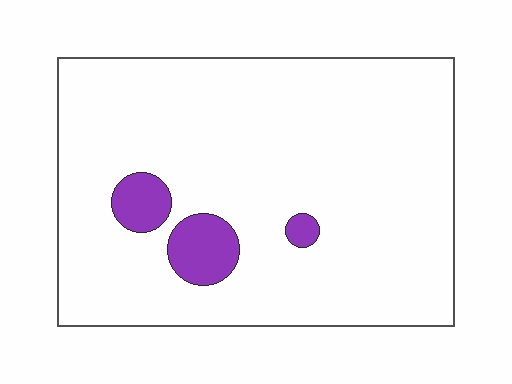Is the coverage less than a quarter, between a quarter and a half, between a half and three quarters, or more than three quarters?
Less than a quarter.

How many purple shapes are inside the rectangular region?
3.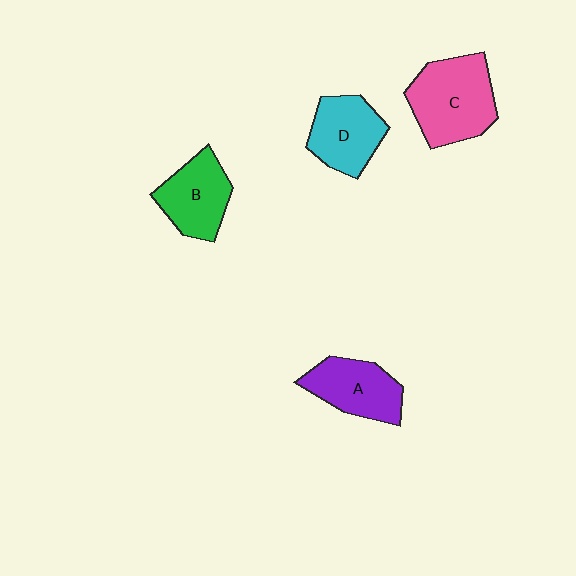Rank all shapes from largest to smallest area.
From largest to smallest: C (pink), D (cyan), B (green), A (purple).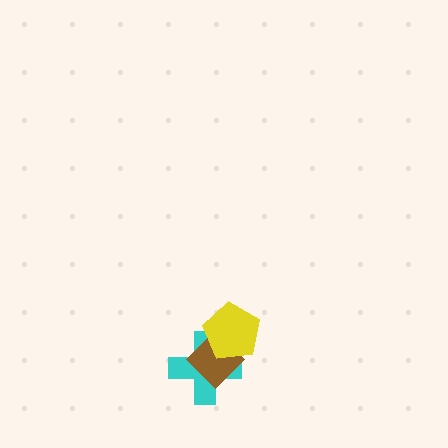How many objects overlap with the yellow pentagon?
2 objects overlap with the yellow pentagon.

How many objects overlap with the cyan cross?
2 objects overlap with the cyan cross.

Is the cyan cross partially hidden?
Yes, it is partially covered by another shape.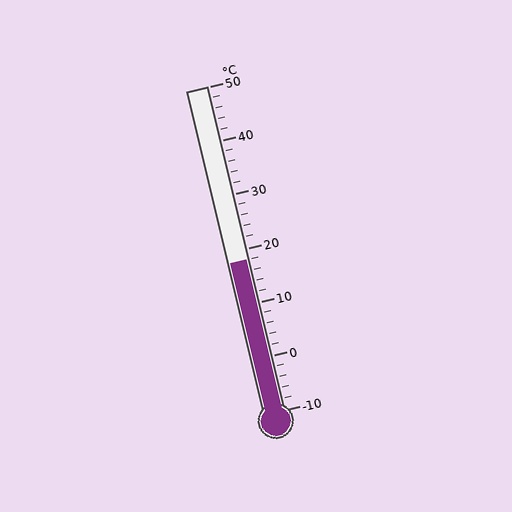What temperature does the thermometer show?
The thermometer shows approximately 18°C.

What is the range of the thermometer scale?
The thermometer scale ranges from -10°C to 50°C.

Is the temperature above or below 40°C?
The temperature is below 40°C.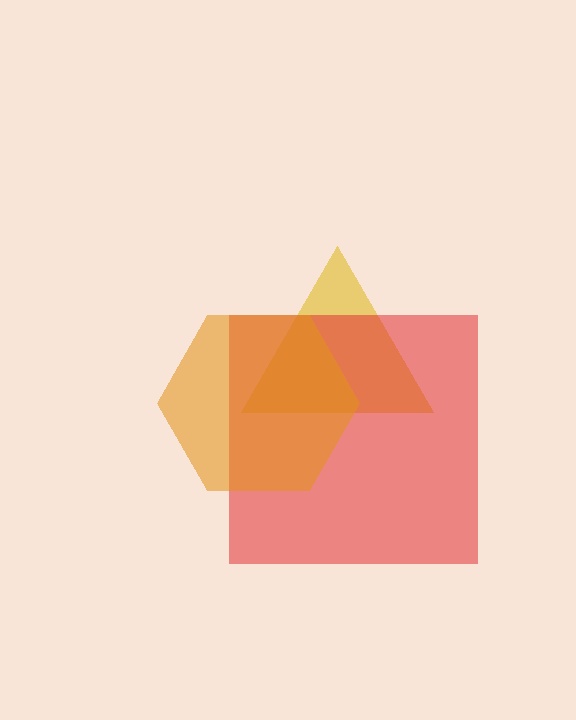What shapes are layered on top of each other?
The layered shapes are: a yellow triangle, a red square, an orange hexagon.